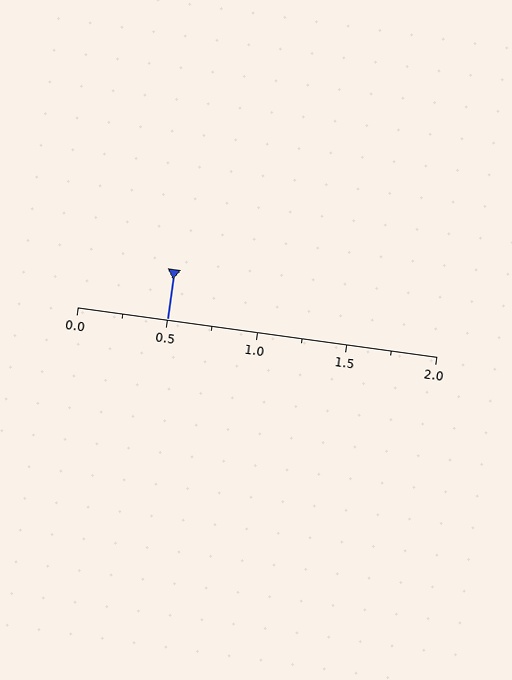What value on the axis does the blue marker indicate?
The marker indicates approximately 0.5.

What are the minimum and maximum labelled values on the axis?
The axis runs from 0.0 to 2.0.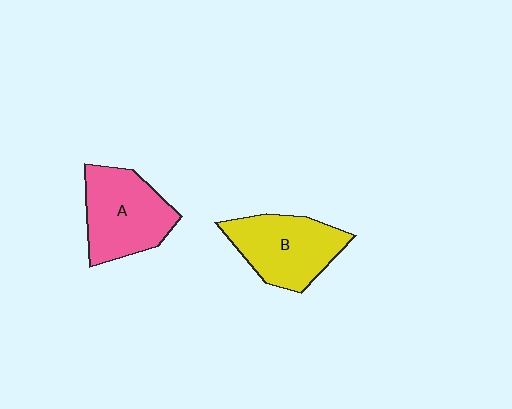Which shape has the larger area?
Shape A (pink).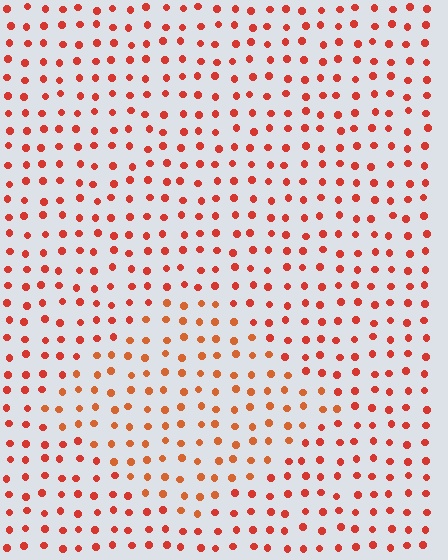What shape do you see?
I see a diamond.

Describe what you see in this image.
The image is filled with small red elements in a uniform arrangement. A diamond-shaped region is visible where the elements are tinted to a slightly different hue, forming a subtle color boundary.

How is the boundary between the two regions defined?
The boundary is defined purely by a slight shift in hue (about 17 degrees). Spacing, size, and orientation are identical on both sides.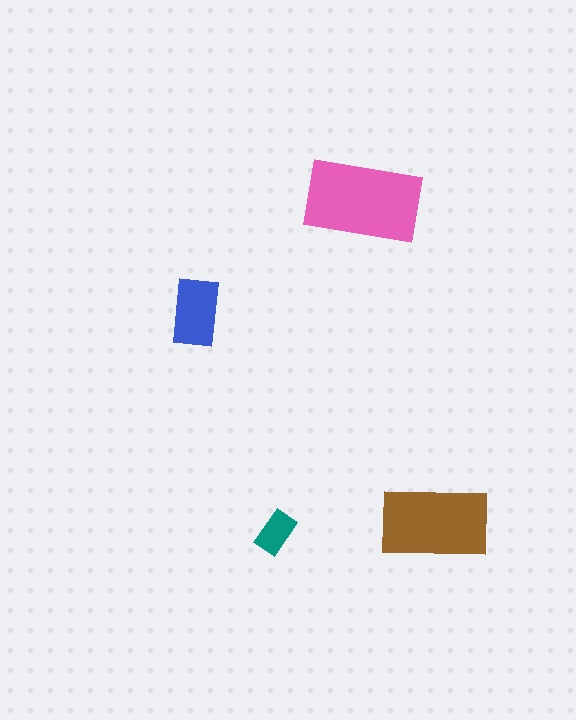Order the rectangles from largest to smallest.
the pink one, the brown one, the blue one, the teal one.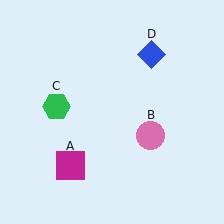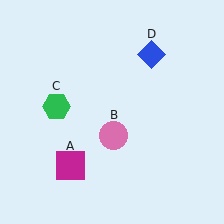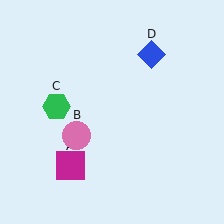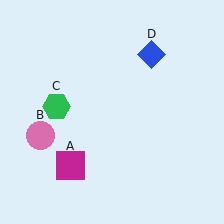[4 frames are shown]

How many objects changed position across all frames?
1 object changed position: pink circle (object B).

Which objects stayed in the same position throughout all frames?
Magenta square (object A) and green hexagon (object C) and blue diamond (object D) remained stationary.